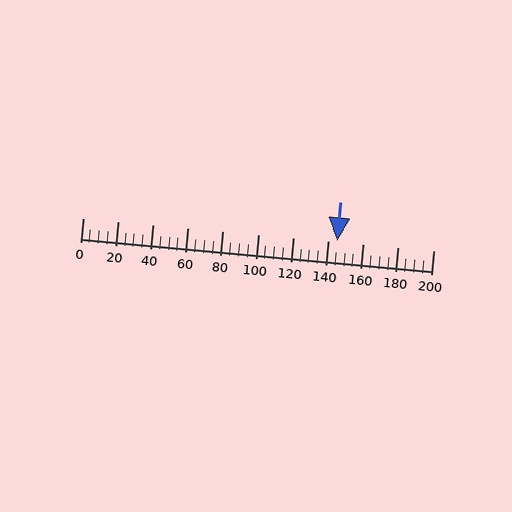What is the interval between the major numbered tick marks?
The major tick marks are spaced 20 units apart.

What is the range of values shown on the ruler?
The ruler shows values from 0 to 200.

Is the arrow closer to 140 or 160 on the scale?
The arrow is closer to 140.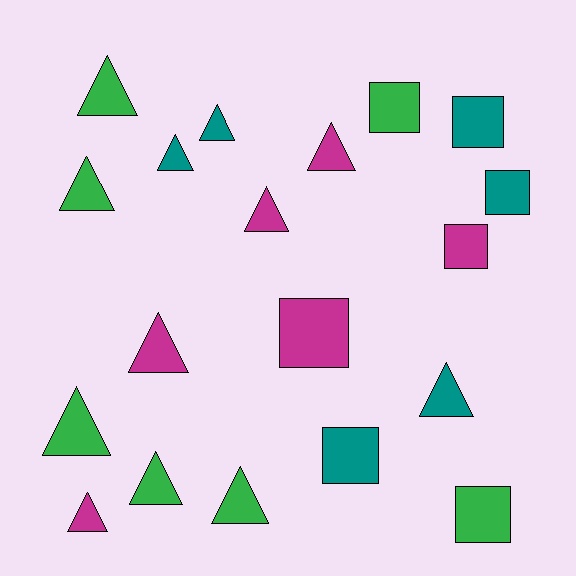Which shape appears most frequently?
Triangle, with 12 objects.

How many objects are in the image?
There are 19 objects.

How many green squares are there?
There are 2 green squares.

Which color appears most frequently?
Green, with 7 objects.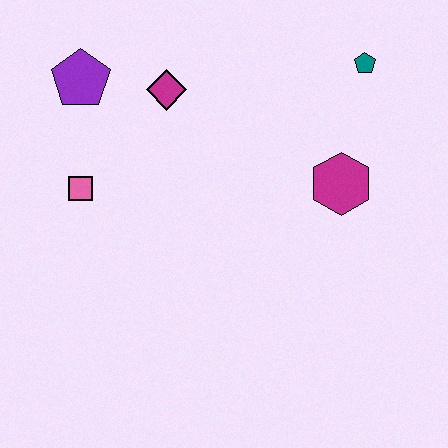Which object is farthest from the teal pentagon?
The pink square is farthest from the teal pentagon.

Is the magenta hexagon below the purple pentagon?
Yes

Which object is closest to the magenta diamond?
The purple pentagon is closest to the magenta diamond.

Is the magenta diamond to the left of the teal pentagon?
Yes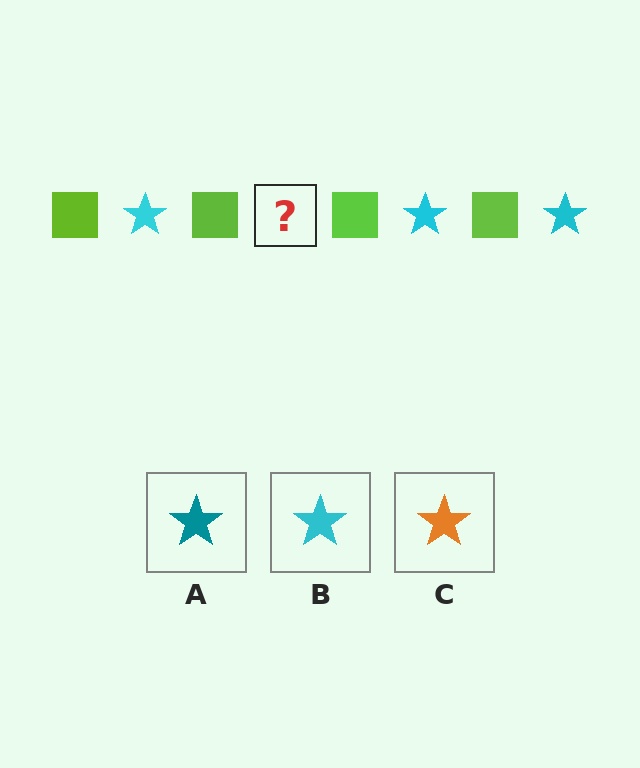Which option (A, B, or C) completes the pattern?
B.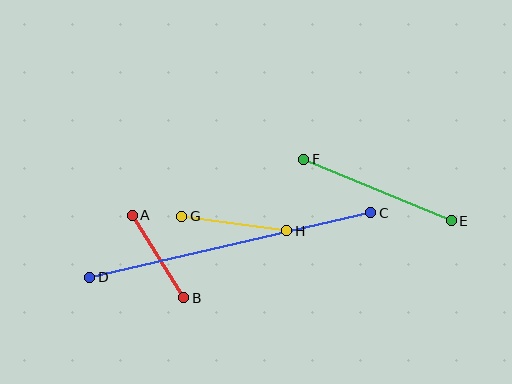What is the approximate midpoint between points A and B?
The midpoint is at approximately (158, 257) pixels.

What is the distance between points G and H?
The distance is approximately 106 pixels.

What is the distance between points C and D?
The distance is approximately 288 pixels.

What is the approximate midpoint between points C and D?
The midpoint is at approximately (230, 245) pixels.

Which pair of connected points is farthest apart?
Points C and D are farthest apart.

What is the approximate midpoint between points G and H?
The midpoint is at approximately (234, 224) pixels.